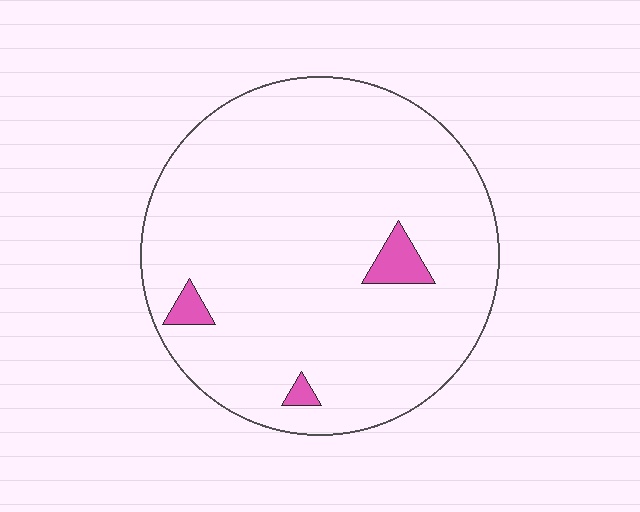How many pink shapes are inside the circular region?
3.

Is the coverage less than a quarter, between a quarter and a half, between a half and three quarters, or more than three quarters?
Less than a quarter.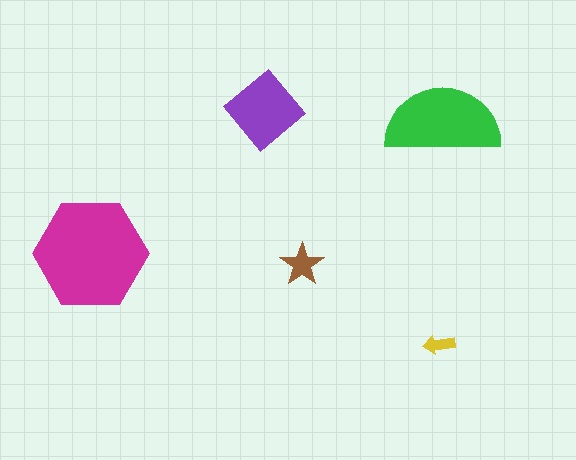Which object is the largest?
The magenta hexagon.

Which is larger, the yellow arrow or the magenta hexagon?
The magenta hexagon.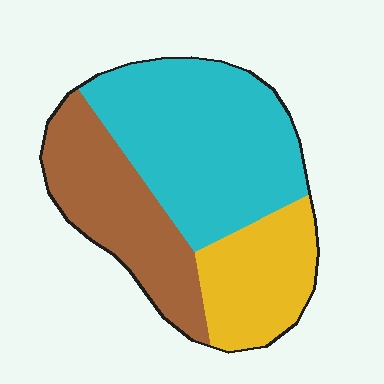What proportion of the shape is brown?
Brown takes up about one third (1/3) of the shape.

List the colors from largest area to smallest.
From largest to smallest: cyan, brown, yellow.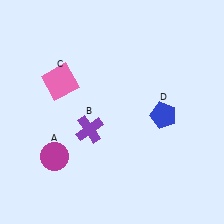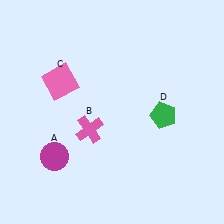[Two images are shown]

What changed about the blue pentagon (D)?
In Image 1, D is blue. In Image 2, it changed to green.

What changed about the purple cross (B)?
In Image 1, B is purple. In Image 2, it changed to pink.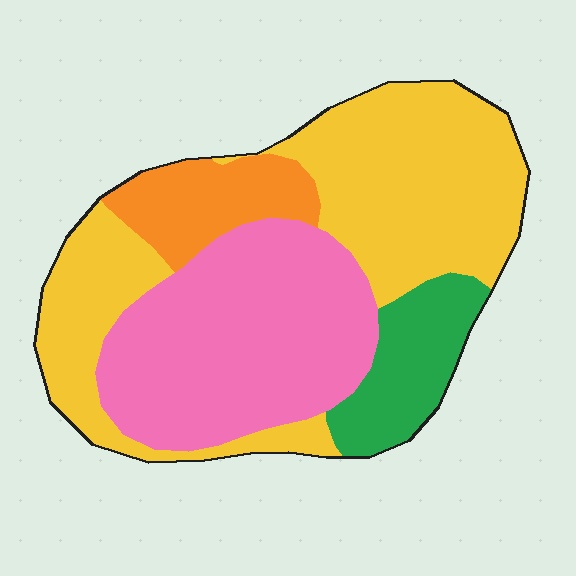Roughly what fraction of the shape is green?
Green covers about 10% of the shape.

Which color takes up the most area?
Yellow, at roughly 45%.